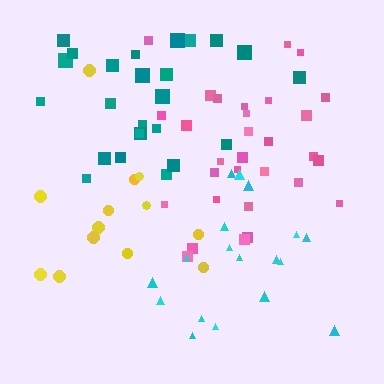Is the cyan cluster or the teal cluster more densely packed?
Teal.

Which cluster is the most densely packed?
Yellow.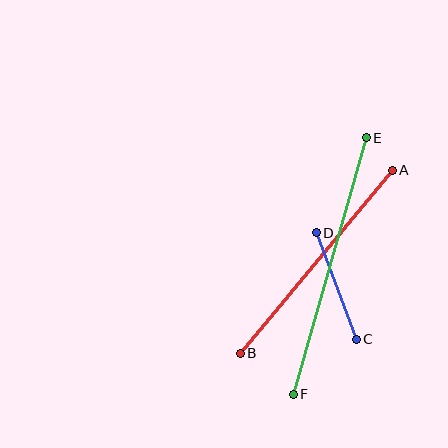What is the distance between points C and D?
The distance is approximately 114 pixels.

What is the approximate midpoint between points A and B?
The midpoint is at approximately (316, 262) pixels.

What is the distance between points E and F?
The distance is approximately 266 pixels.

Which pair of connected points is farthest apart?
Points E and F are farthest apart.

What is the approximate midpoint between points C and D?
The midpoint is at approximately (336, 286) pixels.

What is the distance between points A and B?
The distance is approximately 238 pixels.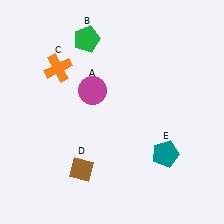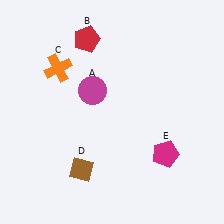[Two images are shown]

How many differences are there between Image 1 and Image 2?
There are 2 differences between the two images.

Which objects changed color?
B changed from green to red. E changed from teal to magenta.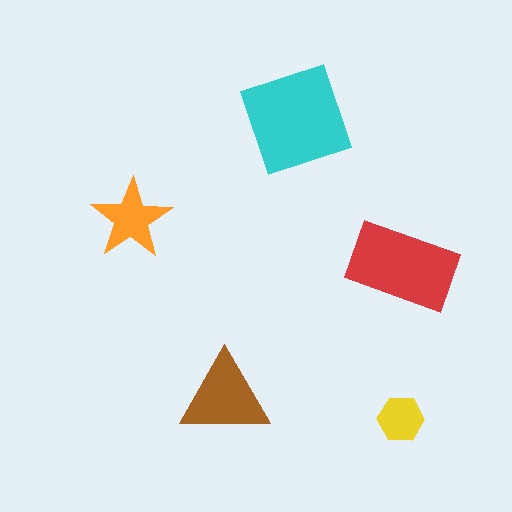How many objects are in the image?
There are 5 objects in the image.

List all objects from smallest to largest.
The yellow hexagon, the orange star, the brown triangle, the red rectangle, the cyan square.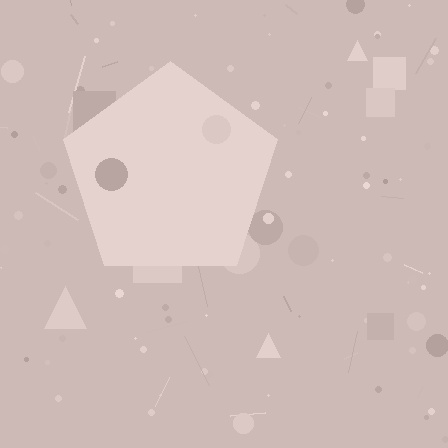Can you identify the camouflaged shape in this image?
The camouflaged shape is a pentagon.